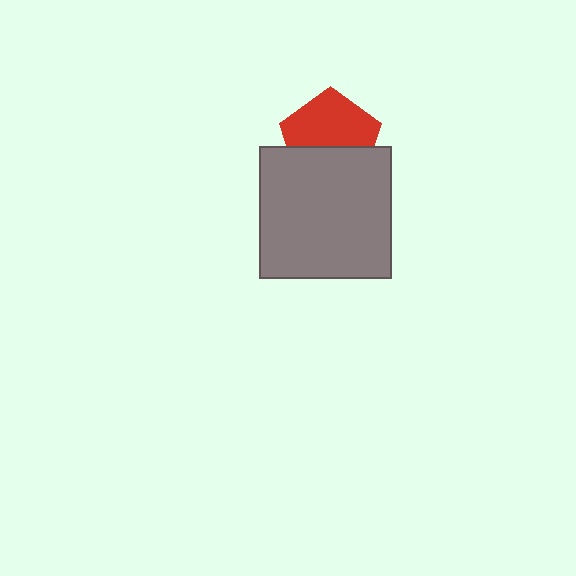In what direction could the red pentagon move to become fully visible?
The red pentagon could move up. That would shift it out from behind the gray square entirely.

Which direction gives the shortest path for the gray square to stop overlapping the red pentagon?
Moving down gives the shortest separation.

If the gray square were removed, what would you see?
You would see the complete red pentagon.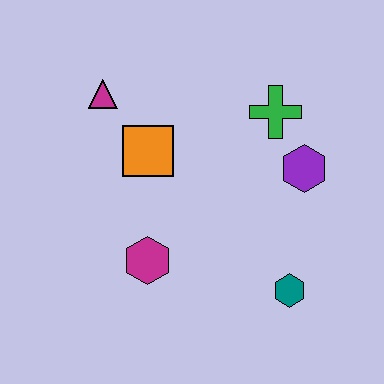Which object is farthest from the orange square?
The teal hexagon is farthest from the orange square.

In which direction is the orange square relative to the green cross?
The orange square is to the left of the green cross.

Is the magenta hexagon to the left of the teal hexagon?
Yes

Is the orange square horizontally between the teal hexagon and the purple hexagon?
No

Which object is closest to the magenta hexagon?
The orange square is closest to the magenta hexagon.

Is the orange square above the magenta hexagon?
Yes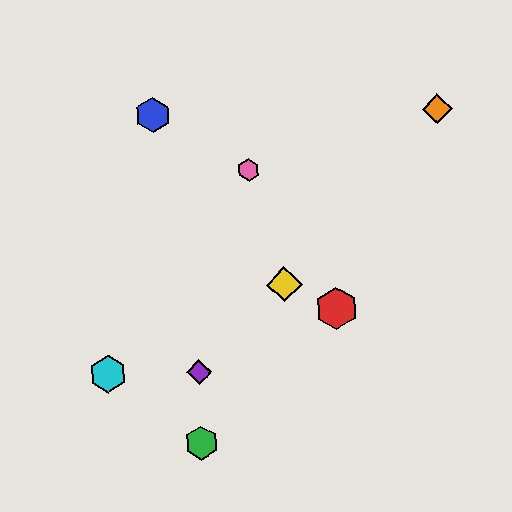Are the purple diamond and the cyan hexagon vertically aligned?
No, the purple diamond is at x≈199 and the cyan hexagon is at x≈108.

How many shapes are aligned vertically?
2 shapes (the green hexagon, the purple diamond) are aligned vertically.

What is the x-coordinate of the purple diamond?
The purple diamond is at x≈199.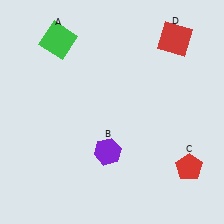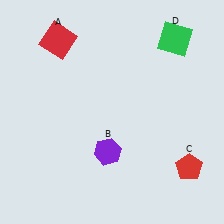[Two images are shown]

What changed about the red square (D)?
In Image 1, D is red. In Image 2, it changed to green.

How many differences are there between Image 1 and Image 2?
There are 2 differences between the two images.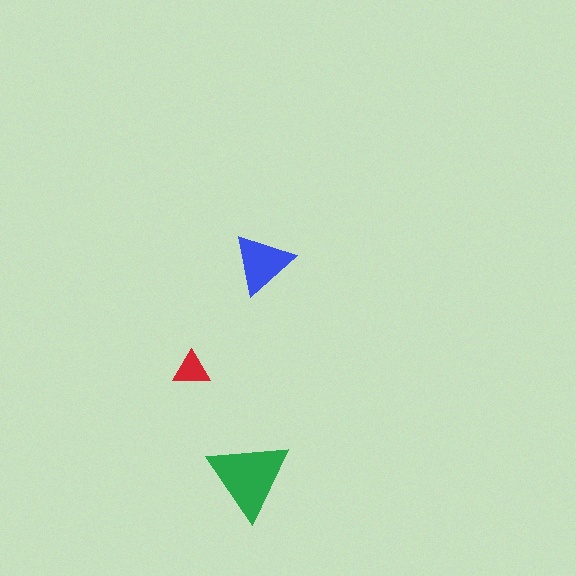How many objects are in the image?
There are 3 objects in the image.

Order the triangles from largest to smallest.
the green one, the blue one, the red one.